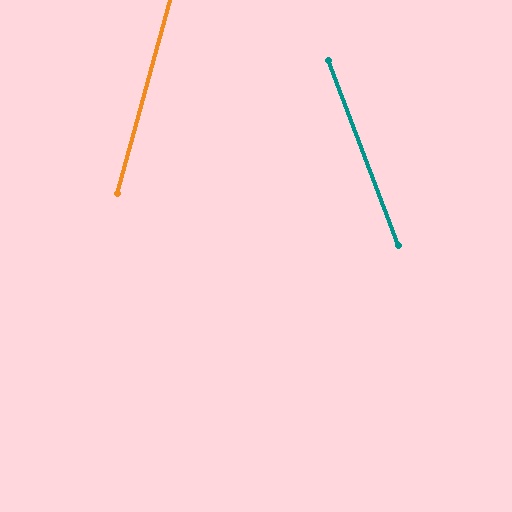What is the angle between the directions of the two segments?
Approximately 36 degrees.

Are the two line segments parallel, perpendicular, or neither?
Neither parallel nor perpendicular — they differ by about 36°.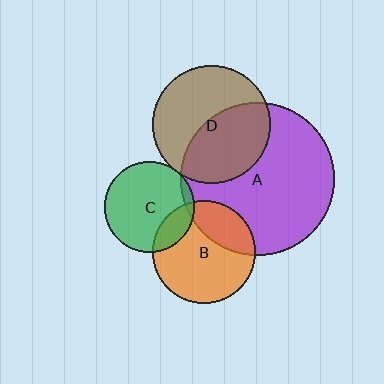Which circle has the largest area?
Circle A (purple).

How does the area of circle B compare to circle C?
Approximately 1.3 times.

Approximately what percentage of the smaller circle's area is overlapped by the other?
Approximately 30%.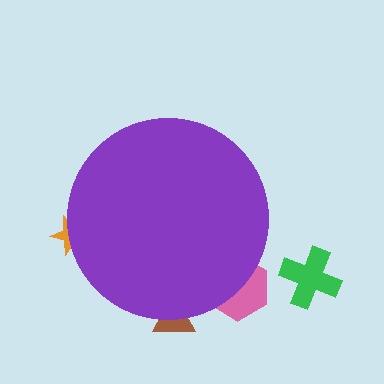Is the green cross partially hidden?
No, the green cross is fully visible.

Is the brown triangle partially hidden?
Yes, the brown triangle is partially hidden behind the purple circle.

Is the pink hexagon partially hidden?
Yes, the pink hexagon is partially hidden behind the purple circle.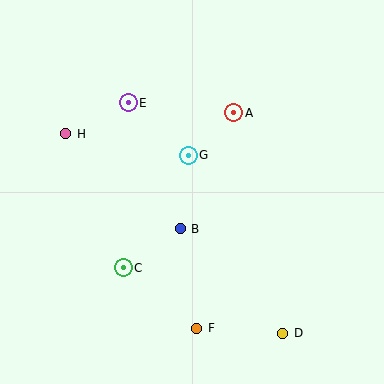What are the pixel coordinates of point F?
Point F is at (197, 328).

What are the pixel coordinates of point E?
Point E is at (128, 103).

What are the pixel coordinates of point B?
Point B is at (180, 229).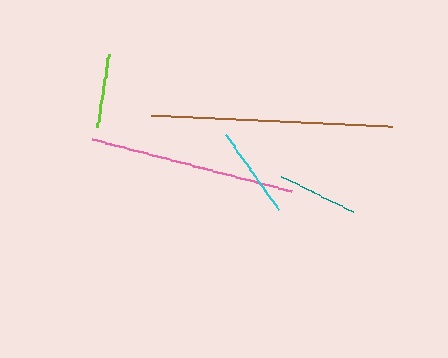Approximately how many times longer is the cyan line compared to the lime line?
The cyan line is approximately 1.2 times the length of the lime line.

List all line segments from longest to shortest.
From longest to shortest: brown, pink, cyan, teal, lime.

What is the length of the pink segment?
The pink segment is approximately 206 pixels long.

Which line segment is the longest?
The brown line is the longest at approximately 242 pixels.